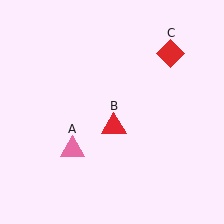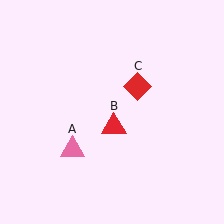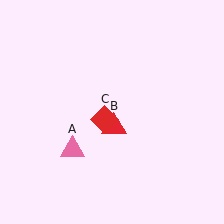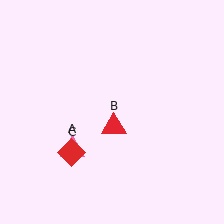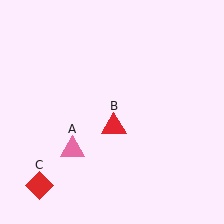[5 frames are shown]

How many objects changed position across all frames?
1 object changed position: red diamond (object C).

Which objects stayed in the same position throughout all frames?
Pink triangle (object A) and red triangle (object B) remained stationary.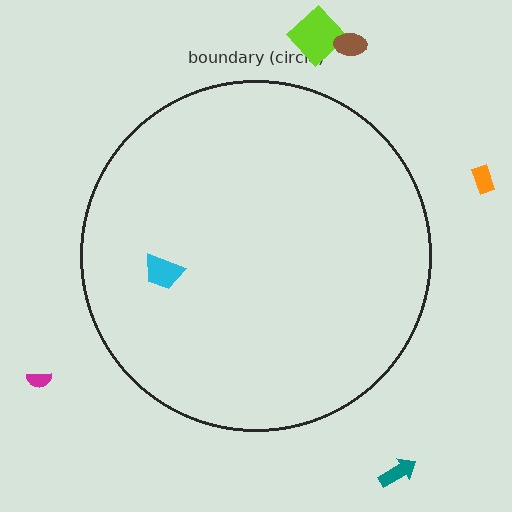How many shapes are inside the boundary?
1 inside, 5 outside.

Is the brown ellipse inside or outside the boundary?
Outside.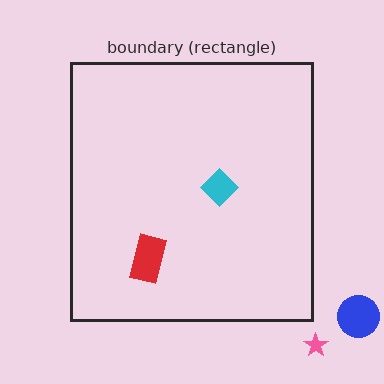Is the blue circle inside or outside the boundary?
Outside.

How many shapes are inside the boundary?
2 inside, 2 outside.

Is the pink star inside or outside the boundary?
Outside.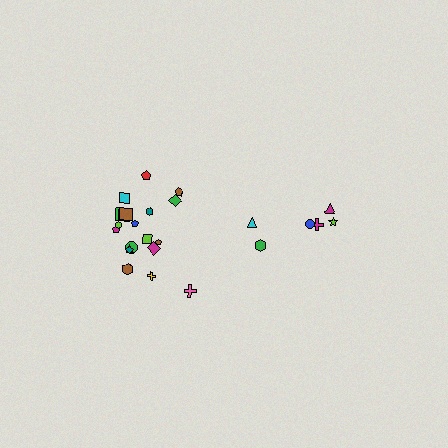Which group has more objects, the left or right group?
The left group.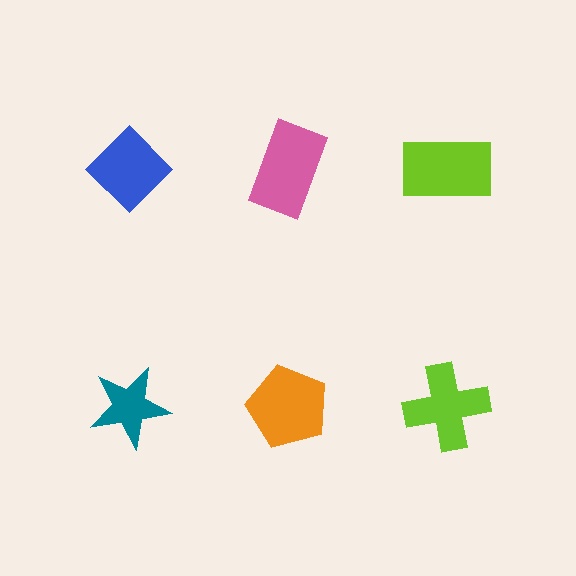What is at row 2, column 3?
A lime cross.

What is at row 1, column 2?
A pink rectangle.